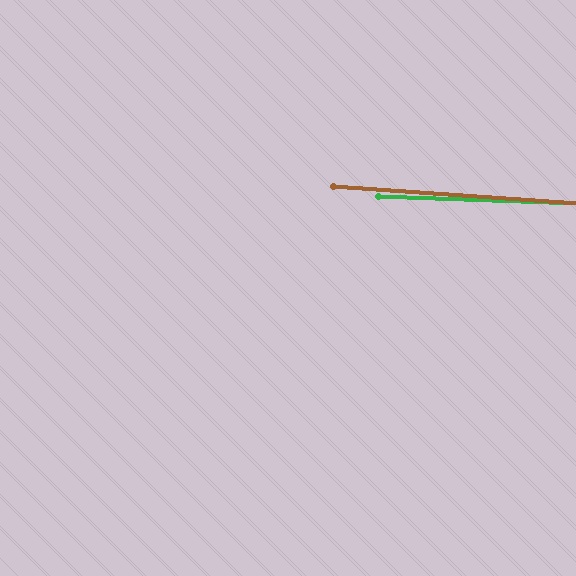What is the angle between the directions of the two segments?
Approximately 2 degrees.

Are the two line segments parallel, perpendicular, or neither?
Parallel — their directions differ by only 1.8°.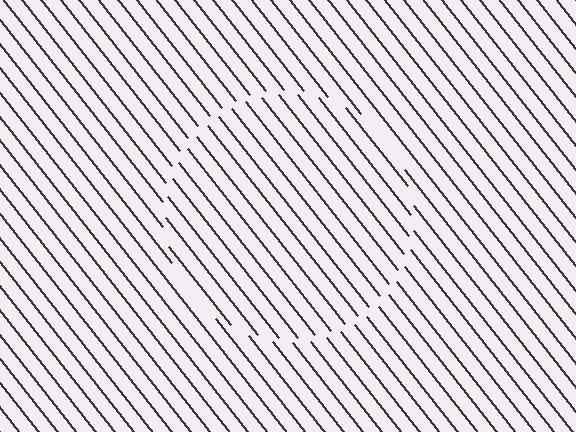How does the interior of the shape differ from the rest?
The interior of the shape contains the same grating, shifted by half a period — the contour is defined by the phase discontinuity where line-ends from the inner and outer gratings abut.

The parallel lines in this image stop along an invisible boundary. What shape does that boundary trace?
An illusory circle. The interior of the shape contains the same grating, shifted by half a period — the contour is defined by the phase discontinuity where line-ends from the inner and outer gratings abut.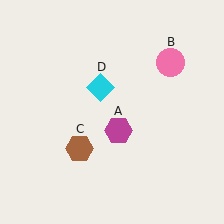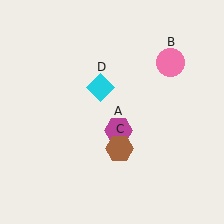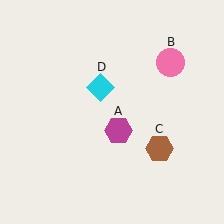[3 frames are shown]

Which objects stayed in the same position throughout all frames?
Magenta hexagon (object A) and pink circle (object B) and cyan diamond (object D) remained stationary.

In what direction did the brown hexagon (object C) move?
The brown hexagon (object C) moved right.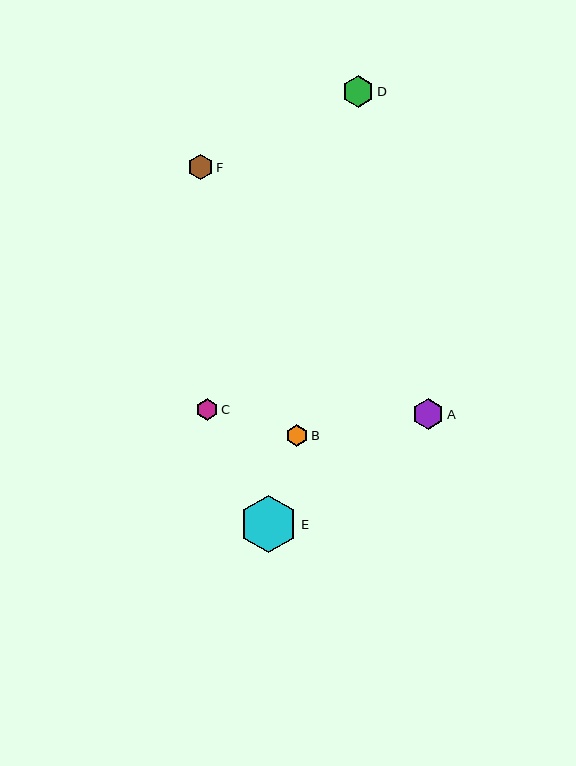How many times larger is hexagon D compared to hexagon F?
Hexagon D is approximately 1.2 times the size of hexagon F.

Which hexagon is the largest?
Hexagon E is the largest with a size of approximately 58 pixels.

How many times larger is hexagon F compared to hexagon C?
Hexagon F is approximately 1.2 times the size of hexagon C.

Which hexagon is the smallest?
Hexagon C is the smallest with a size of approximately 21 pixels.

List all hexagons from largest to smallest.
From largest to smallest: E, D, A, F, B, C.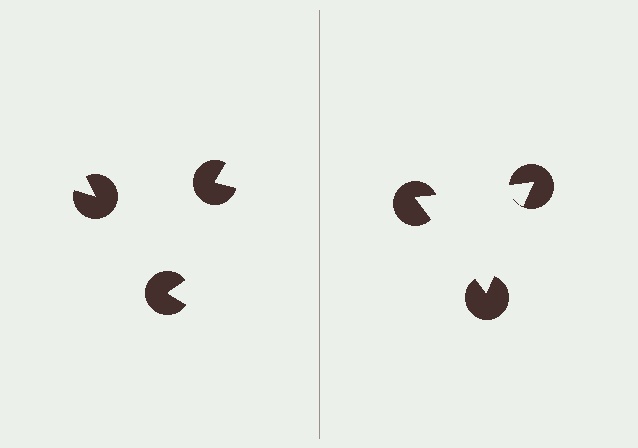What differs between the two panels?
The pac-man discs are positioned identically on both sides; only the wedge orientations differ. On the right they align to a triangle; on the left they are misaligned.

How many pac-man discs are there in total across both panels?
6 — 3 on each side.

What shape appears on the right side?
An illusory triangle.